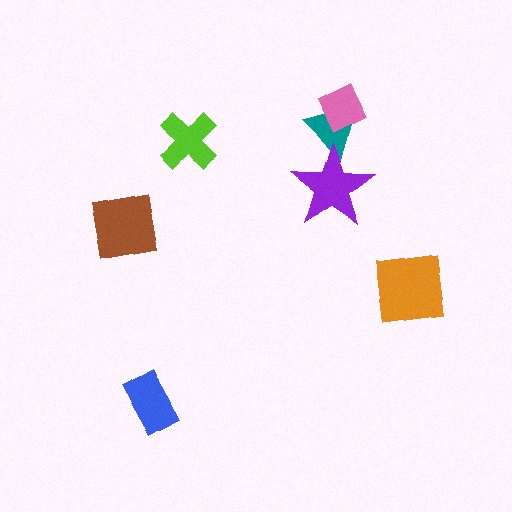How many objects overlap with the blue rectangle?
0 objects overlap with the blue rectangle.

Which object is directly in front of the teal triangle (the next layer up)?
The pink diamond is directly in front of the teal triangle.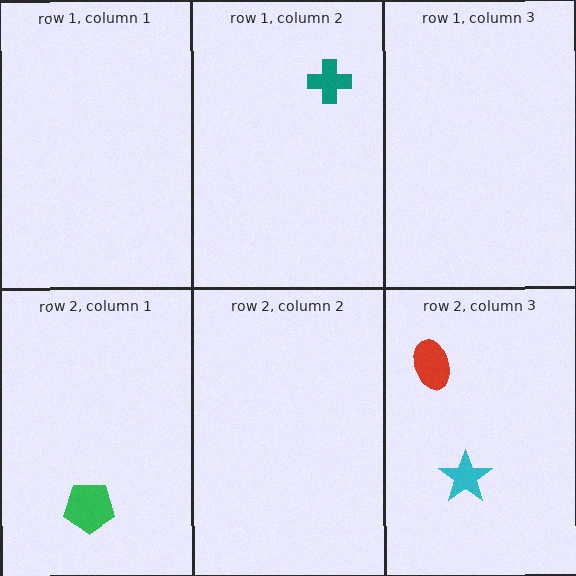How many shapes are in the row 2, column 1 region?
1.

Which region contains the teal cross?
The row 1, column 2 region.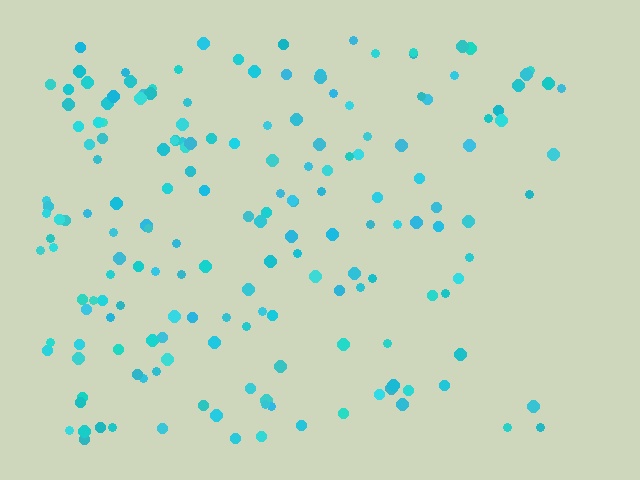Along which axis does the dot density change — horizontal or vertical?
Horizontal.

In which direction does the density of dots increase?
From right to left, with the left side densest.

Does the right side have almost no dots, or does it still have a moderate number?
Still a moderate number, just noticeably fewer than the left.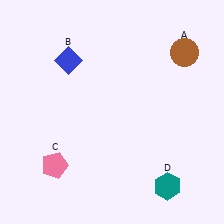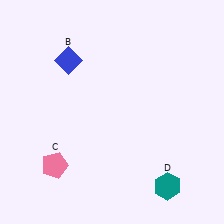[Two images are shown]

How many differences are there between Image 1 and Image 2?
There is 1 difference between the two images.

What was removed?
The brown circle (A) was removed in Image 2.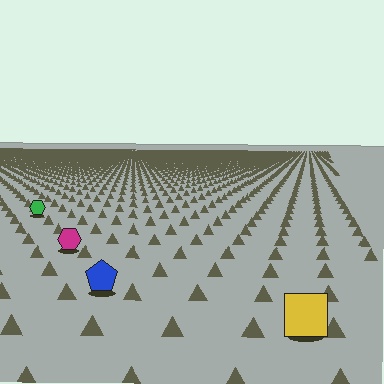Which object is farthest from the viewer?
The green hexagon is farthest from the viewer. It appears smaller and the ground texture around it is denser.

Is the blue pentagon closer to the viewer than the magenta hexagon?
Yes. The blue pentagon is closer — you can tell from the texture gradient: the ground texture is coarser near it.